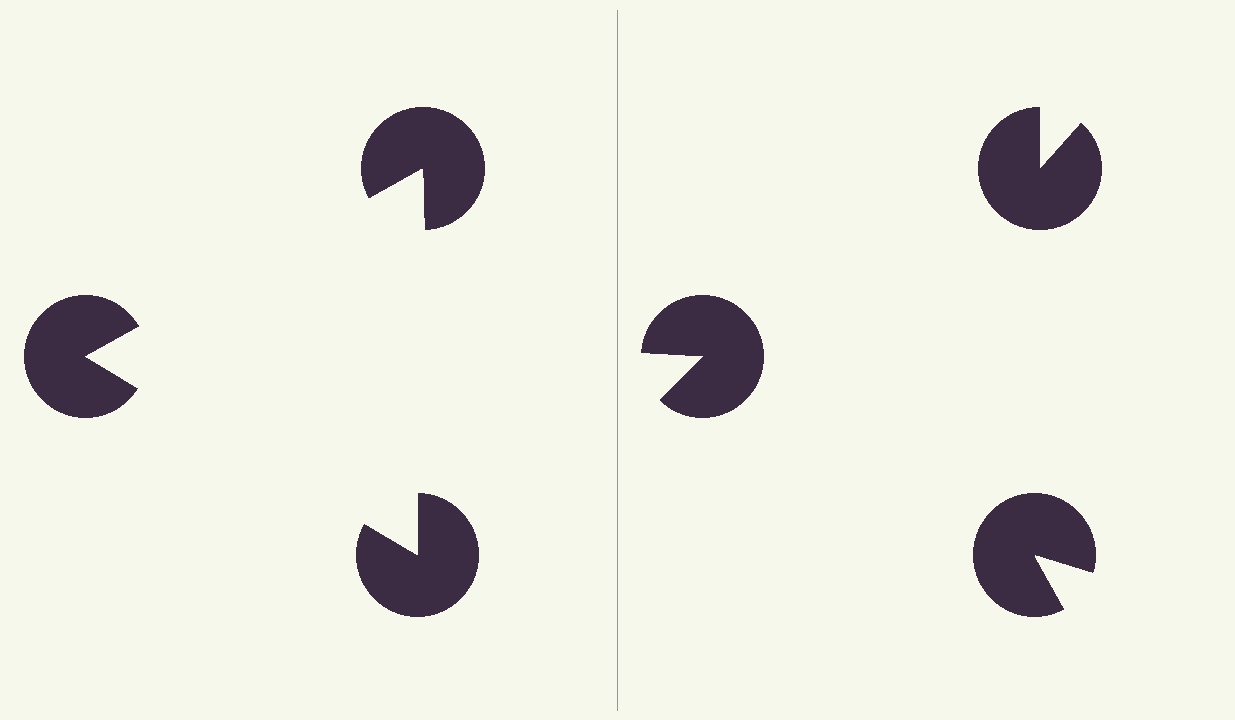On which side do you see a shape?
An illusory triangle appears on the left side. On the right side the wedge cuts are rotated, so no coherent shape forms.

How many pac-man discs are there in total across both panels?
6 — 3 on each side.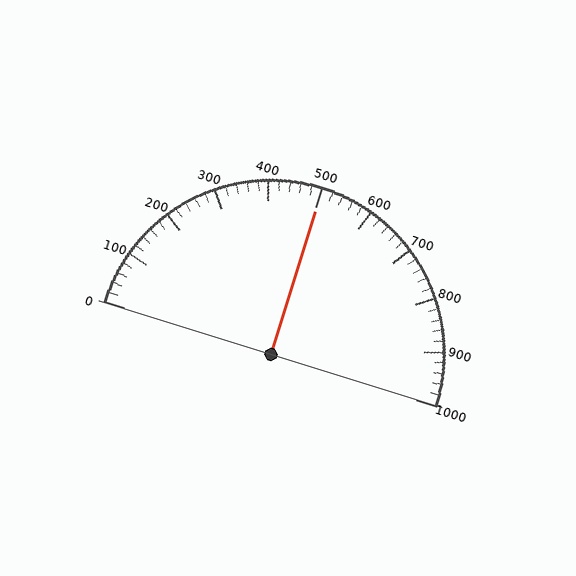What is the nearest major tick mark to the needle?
The nearest major tick mark is 500.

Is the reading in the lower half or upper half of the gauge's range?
The reading is in the upper half of the range (0 to 1000).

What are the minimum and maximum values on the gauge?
The gauge ranges from 0 to 1000.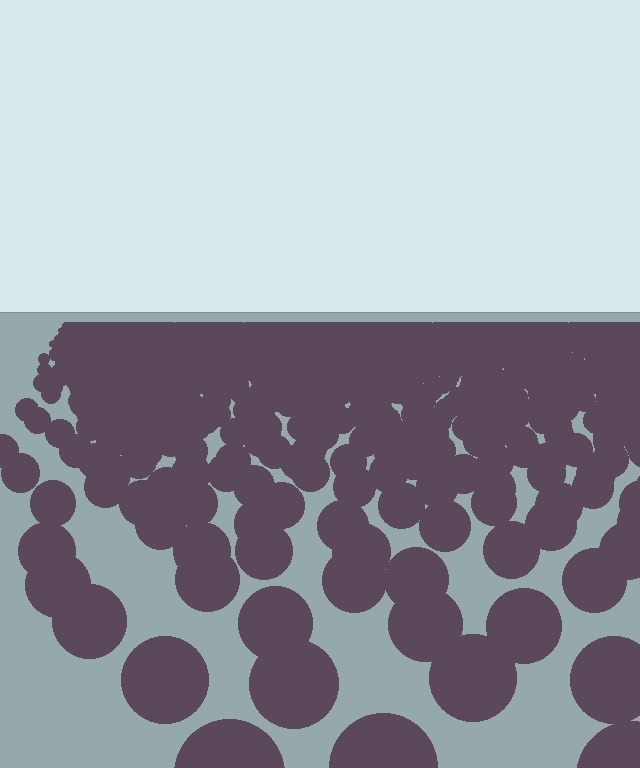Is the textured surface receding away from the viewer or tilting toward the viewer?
The surface is receding away from the viewer. Texture elements get smaller and denser toward the top.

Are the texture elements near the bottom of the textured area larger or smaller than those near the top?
Larger. Near the bottom, elements are closer to the viewer and appear at a bigger on-screen size.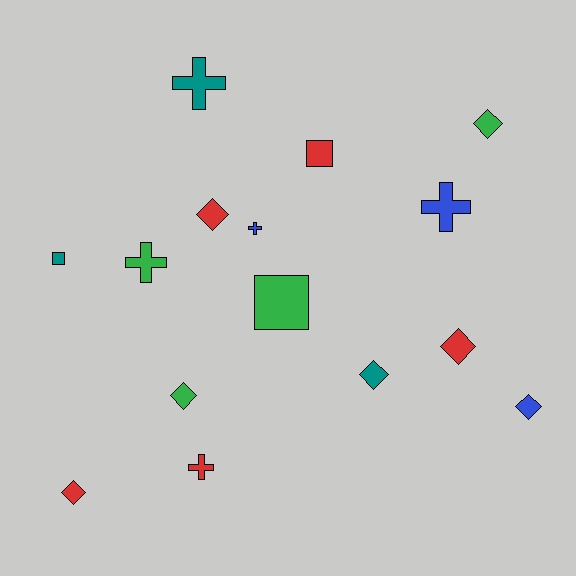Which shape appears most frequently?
Diamond, with 7 objects.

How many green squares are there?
There is 1 green square.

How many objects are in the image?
There are 15 objects.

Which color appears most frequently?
Red, with 5 objects.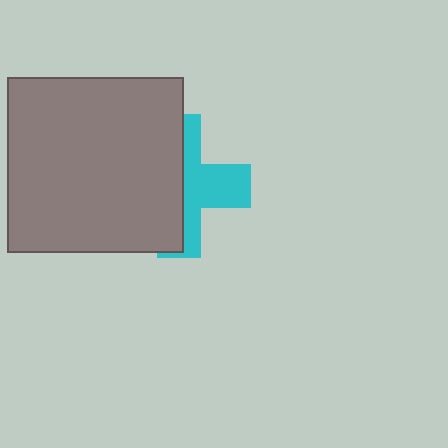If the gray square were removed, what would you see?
You would see the complete cyan cross.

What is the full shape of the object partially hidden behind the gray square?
The partially hidden object is a cyan cross.